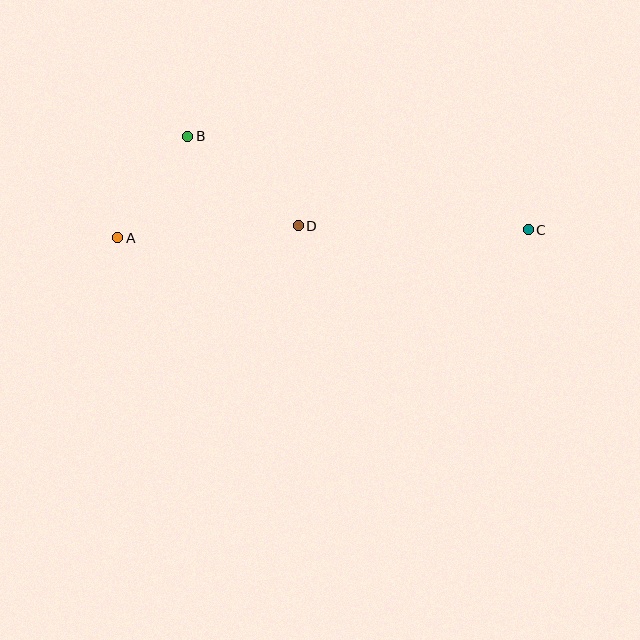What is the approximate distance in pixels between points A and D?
The distance between A and D is approximately 181 pixels.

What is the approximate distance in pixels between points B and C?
The distance between B and C is approximately 353 pixels.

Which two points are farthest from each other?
Points A and C are farthest from each other.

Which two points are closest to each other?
Points A and B are closest to each other.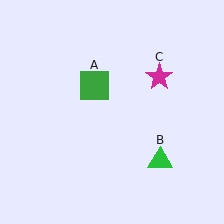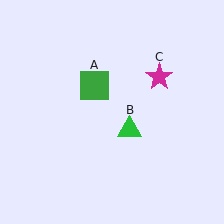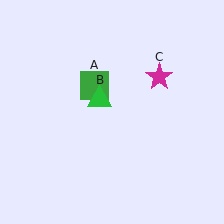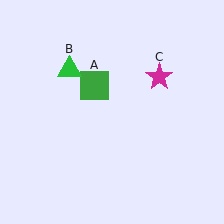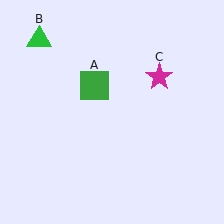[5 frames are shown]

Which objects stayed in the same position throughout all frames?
Green square (object A) and magenta star (object C) remained stationary.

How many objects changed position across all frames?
1 object changed position: green triangle (object B).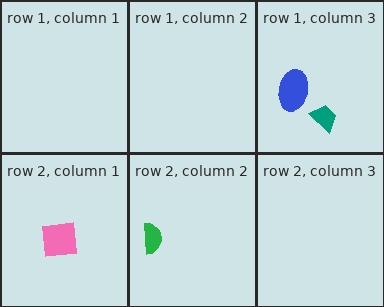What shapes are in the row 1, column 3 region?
The blue ellipse, the teal trapezoid.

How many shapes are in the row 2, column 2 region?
1.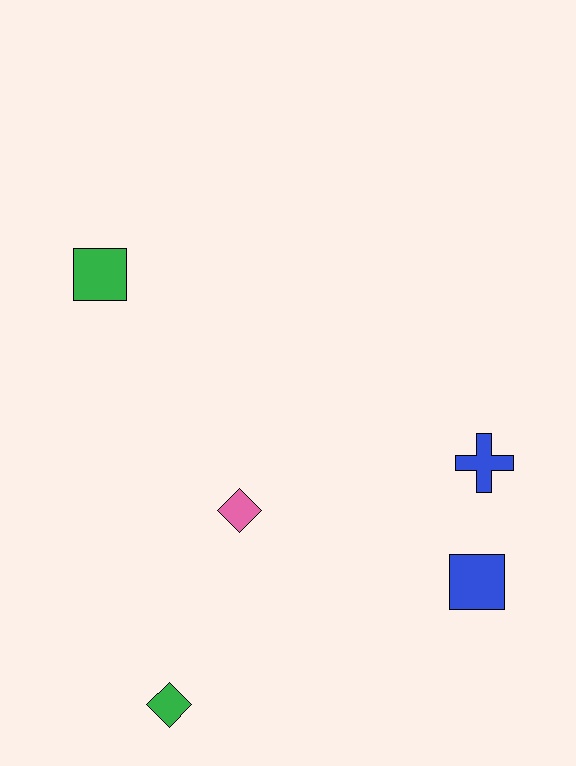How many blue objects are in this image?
There are 2 blue objects.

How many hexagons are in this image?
There are no hexagons.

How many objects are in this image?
There are 5 objects.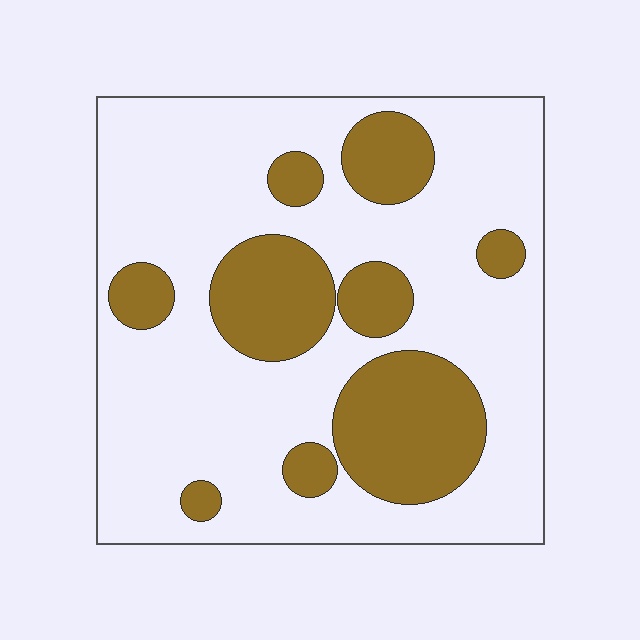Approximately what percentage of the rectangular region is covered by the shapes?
Approximately 25%.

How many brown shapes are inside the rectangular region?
9.